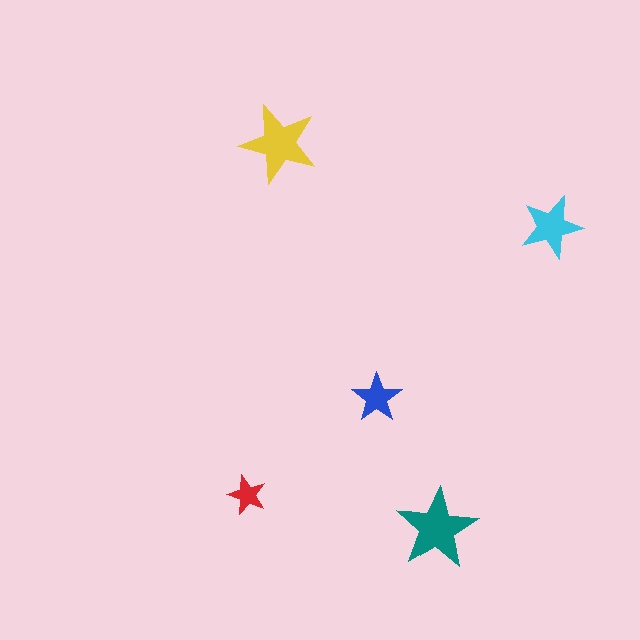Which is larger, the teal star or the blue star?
The teal one.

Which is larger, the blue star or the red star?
The blue one.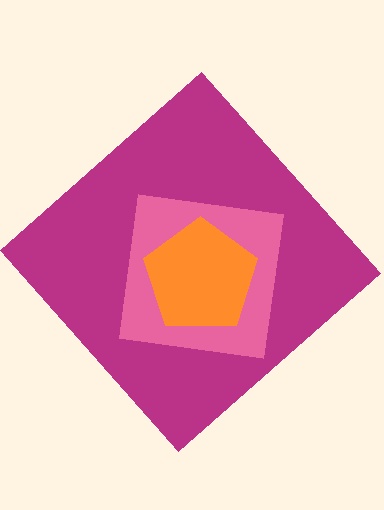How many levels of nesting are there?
3.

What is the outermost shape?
The magenta diamond.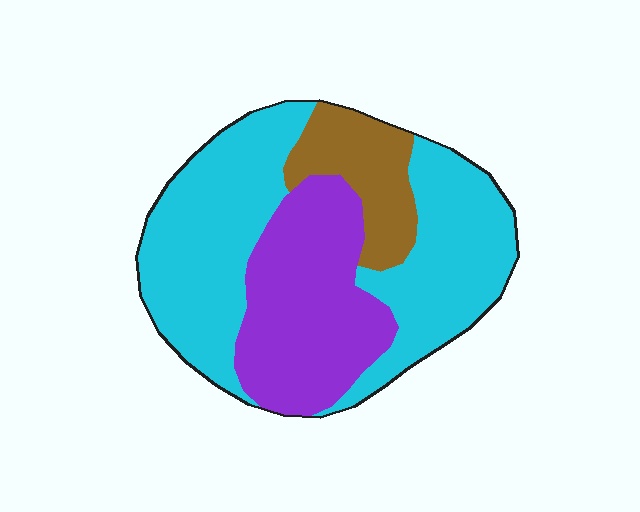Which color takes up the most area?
Cyan, at roughly 55%.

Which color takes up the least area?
Brown, at roughly 15%.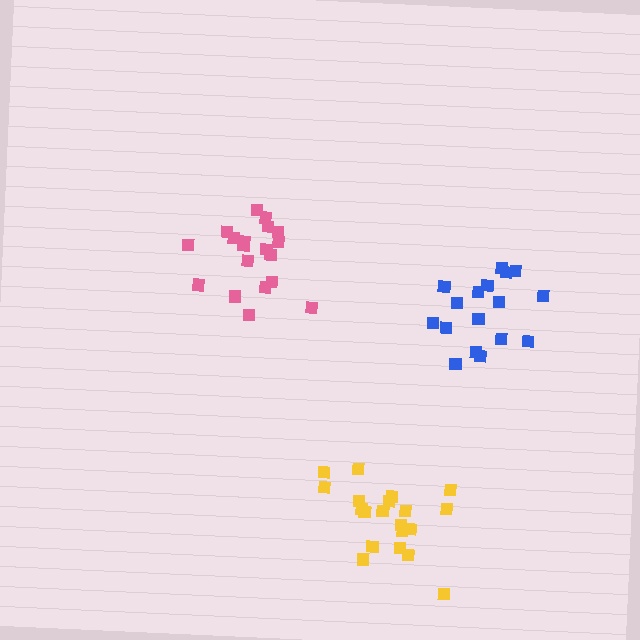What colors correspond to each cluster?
The clusters are colored: blue, pink, yellow.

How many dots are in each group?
Group 1: 17 dots, Group 2: 19 dots, Group 3: 20 dots (56 total).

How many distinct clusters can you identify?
There are 3 distinct clusters.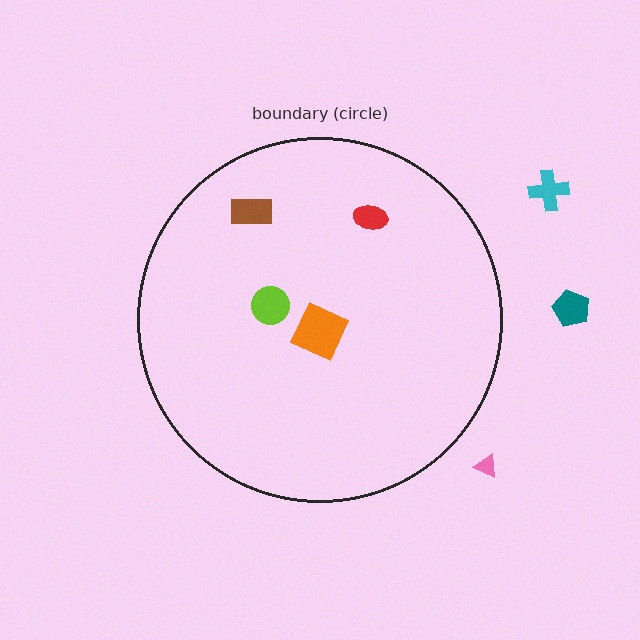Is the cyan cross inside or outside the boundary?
Outside.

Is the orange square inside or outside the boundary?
Inside.